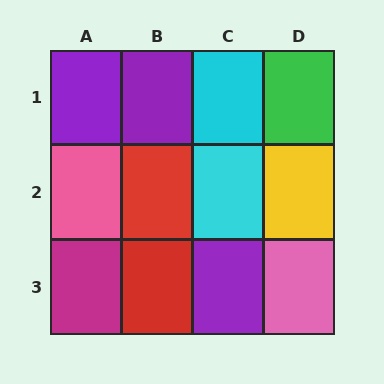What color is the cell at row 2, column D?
Yellow.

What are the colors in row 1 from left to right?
Purple, purple, cyan, green.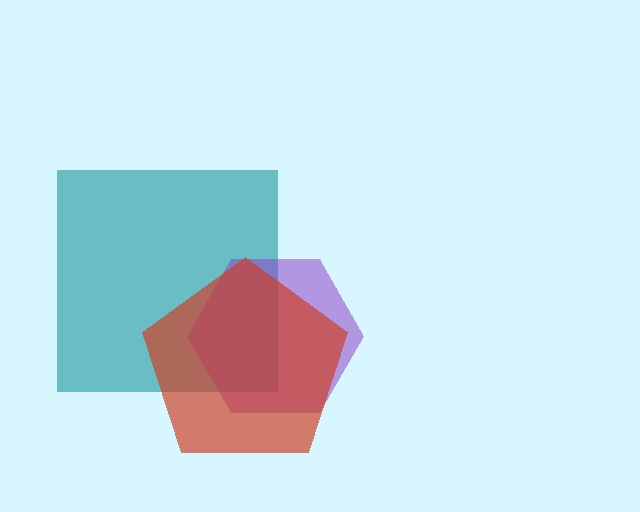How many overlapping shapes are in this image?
There are 3 overlapping shapes in the image.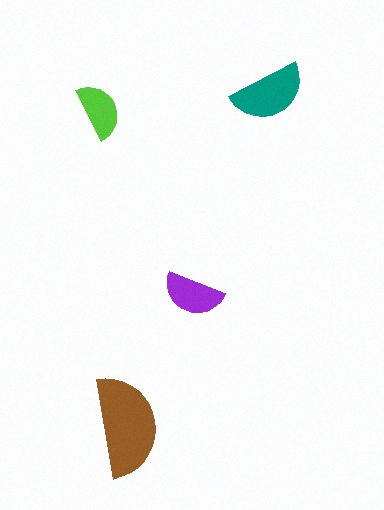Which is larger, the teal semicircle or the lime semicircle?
The teal one.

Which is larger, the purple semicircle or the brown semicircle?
The brown one.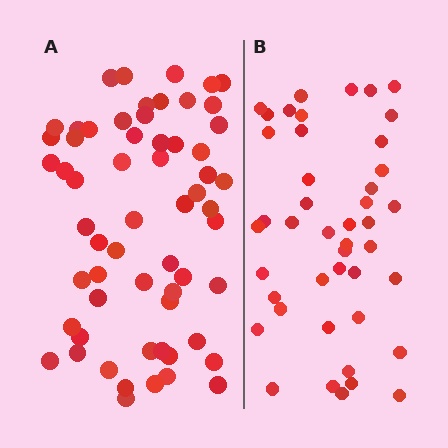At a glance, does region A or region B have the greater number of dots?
Region A (the left region) has more dots.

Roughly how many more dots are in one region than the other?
Region A has approximately 15 more dots than region B.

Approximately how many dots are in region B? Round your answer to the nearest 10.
About 40 dots. (The exact count is 44, which rounds to 40.)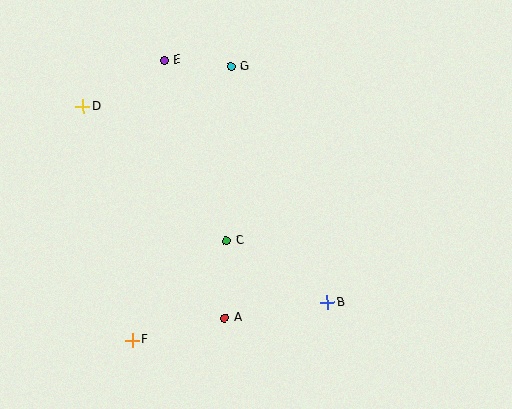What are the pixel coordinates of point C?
Point C is at (226, 241).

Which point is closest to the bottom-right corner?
Point B is closest to the bottom-right corner.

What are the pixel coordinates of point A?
Point A is at (225, 318).